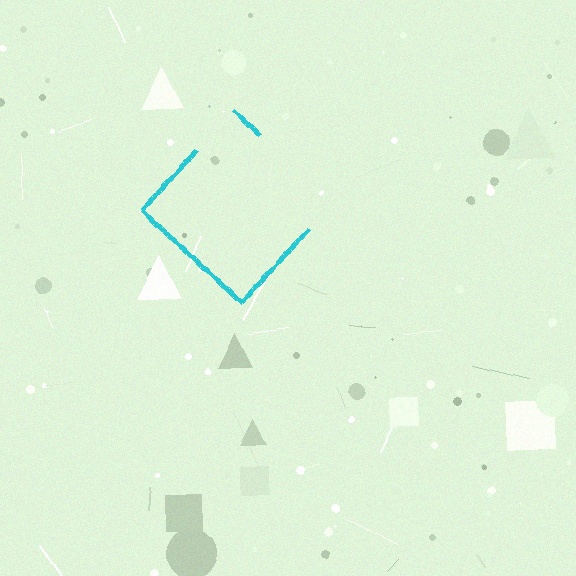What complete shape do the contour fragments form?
The contour fragments form a diamond.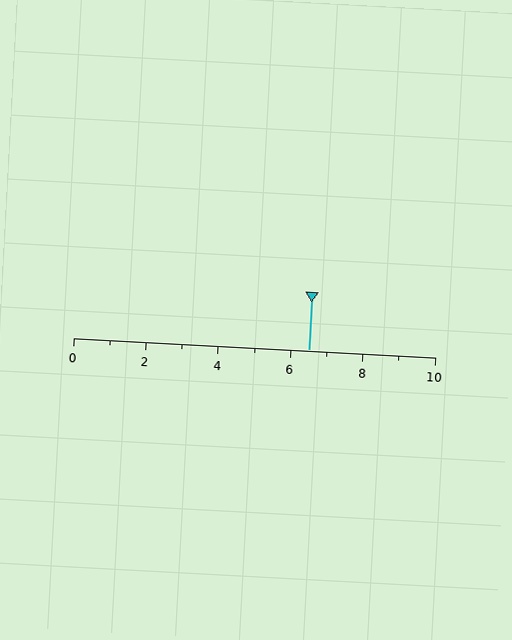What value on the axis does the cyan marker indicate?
The marker indicates approximately 6.5.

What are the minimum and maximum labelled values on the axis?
The axis runs from 0 to 10.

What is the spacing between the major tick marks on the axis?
The major ticks are spaced 2 apart.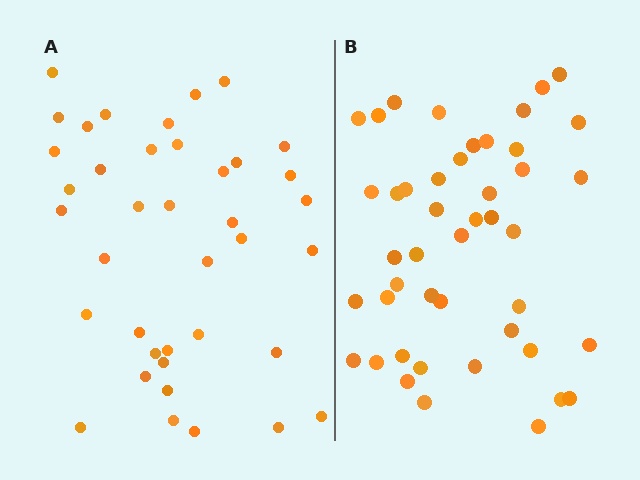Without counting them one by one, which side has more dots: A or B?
Region B (the right region) has more dots.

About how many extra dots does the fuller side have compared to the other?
Region B has about 6 more dots than region A.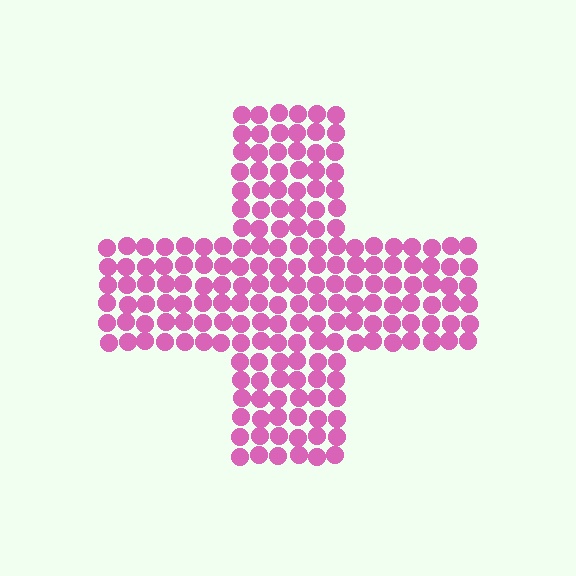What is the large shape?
The large shape is a cross.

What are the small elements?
The small elements are circles.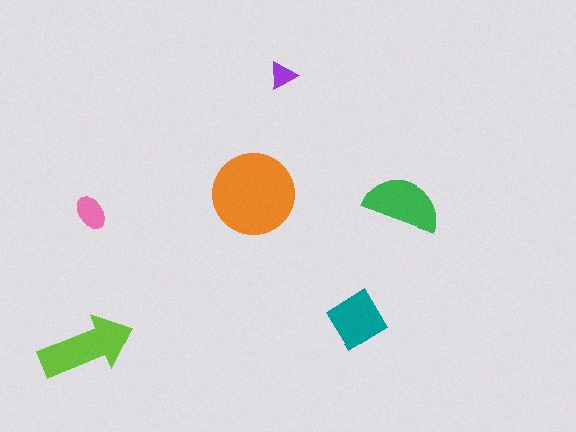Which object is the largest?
The orange circle.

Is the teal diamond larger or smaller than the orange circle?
Smaller.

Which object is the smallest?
The purple triangle.